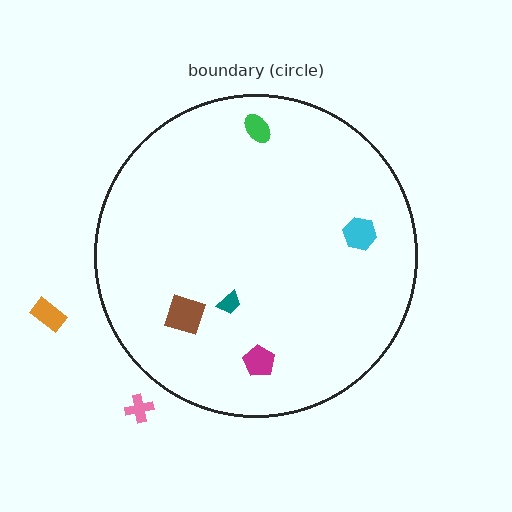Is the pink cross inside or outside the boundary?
Outside.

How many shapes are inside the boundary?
5 inside, 2 outside.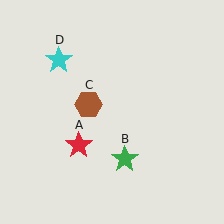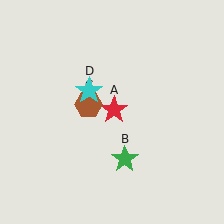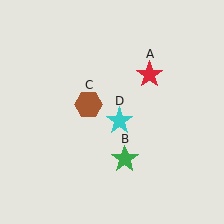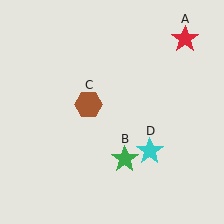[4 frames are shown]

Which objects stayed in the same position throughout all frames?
Green star (object B) and brown hexagon (object C) remained stationary.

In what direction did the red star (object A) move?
The red star (object A) moved up and to the right.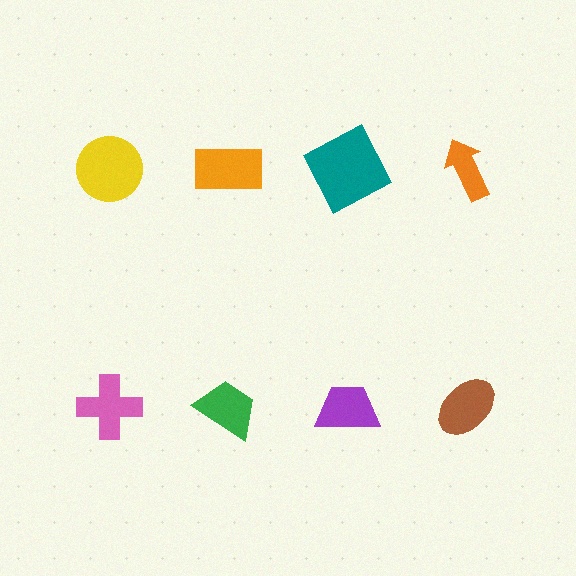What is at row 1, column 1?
A yellow circle.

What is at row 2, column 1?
A pink cross.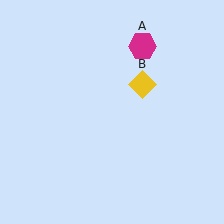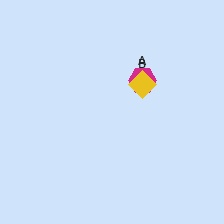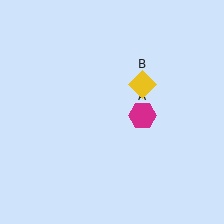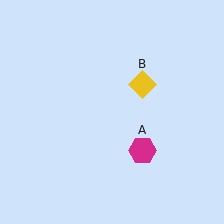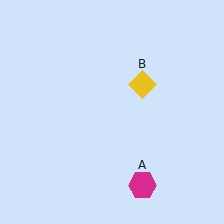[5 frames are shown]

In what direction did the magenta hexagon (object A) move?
The magenta hexagon (object A) moved down.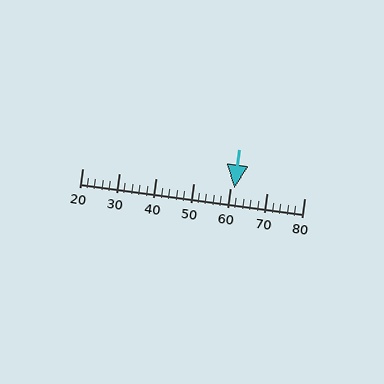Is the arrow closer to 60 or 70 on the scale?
The arrow is closer to 60.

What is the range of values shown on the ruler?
The ruler shows values from 20 to 80.